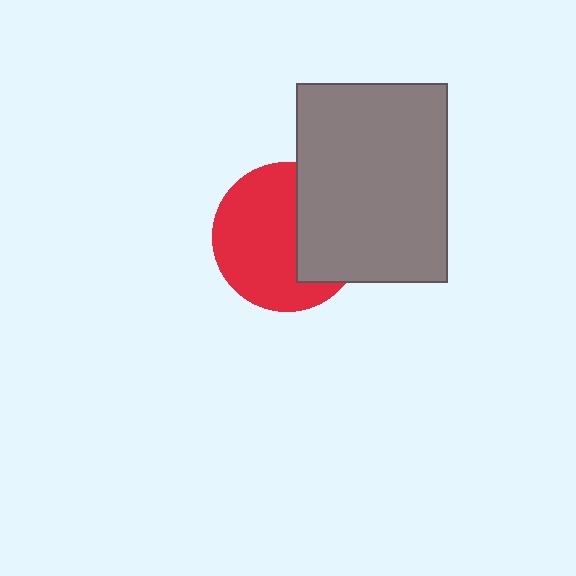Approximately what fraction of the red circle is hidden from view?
Roughly 37% of the red circle is hidden behind the gray rectangle.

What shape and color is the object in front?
The object in front is a gray rectangle.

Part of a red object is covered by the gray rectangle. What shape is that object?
It is a circle.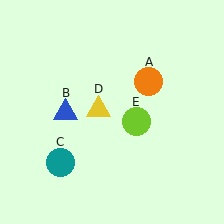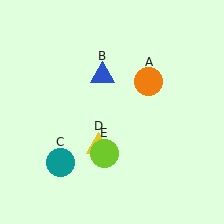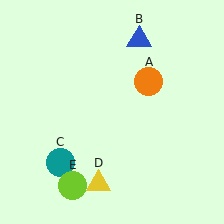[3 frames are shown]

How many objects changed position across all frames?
3 objects changed position: blue triangle (object B), yellow triangle (object D), lime circle (object E).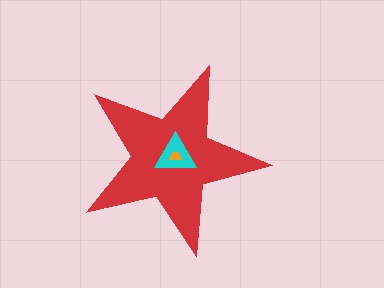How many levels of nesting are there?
3.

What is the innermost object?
The orange trapezoid.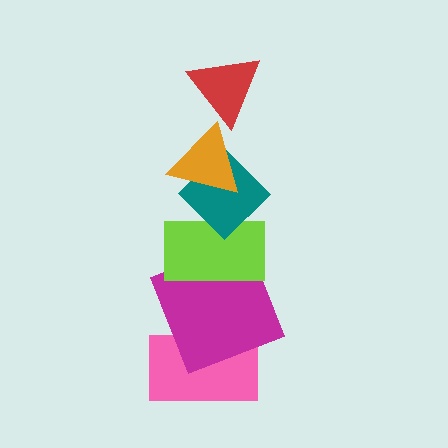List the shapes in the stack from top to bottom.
From top to bottom: the red triangle, the orange triangle, the teal diamond, the lime rectangle, the magenta square, the pink rectangle.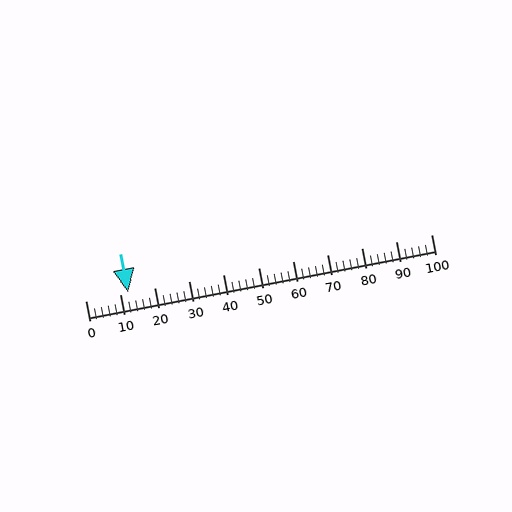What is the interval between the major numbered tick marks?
The major tick marks are spaced 10 units apart.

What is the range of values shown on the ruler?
The ruler shows values from 0 to 100.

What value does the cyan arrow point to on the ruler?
The cyan arrow points to approximately 12.